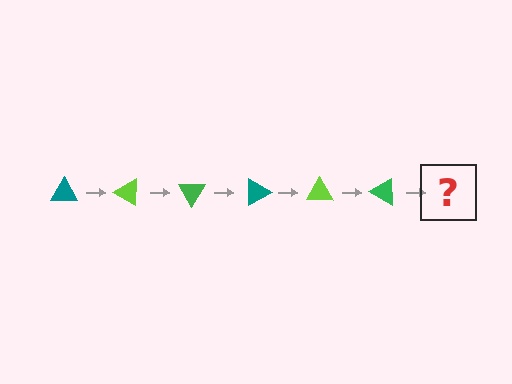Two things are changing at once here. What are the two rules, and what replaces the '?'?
The two rules are that it rotates 30 degrees each step and the color cycles through teal, lime, and green. The '?' should be a teal triangle, rotated 180 degrees from the start.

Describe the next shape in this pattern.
It should be a teal triangle, rotated 180 degrees from the start.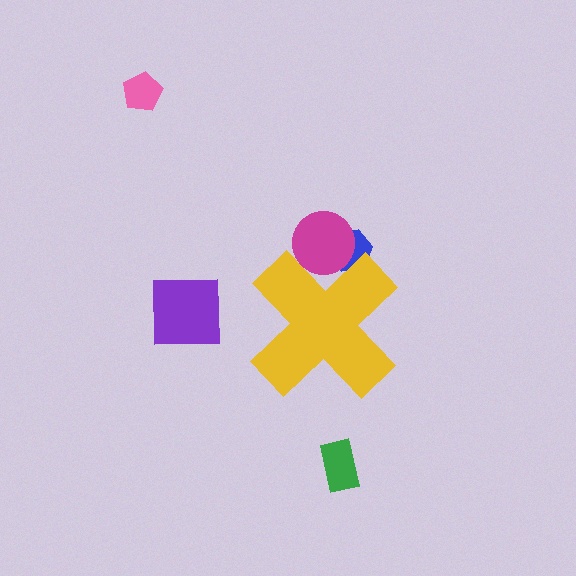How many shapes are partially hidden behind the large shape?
3 shapes are partially hidden.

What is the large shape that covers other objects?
A yellow cross.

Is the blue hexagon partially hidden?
Yes, the blue hexagon is partially hidden behind the yellow cross.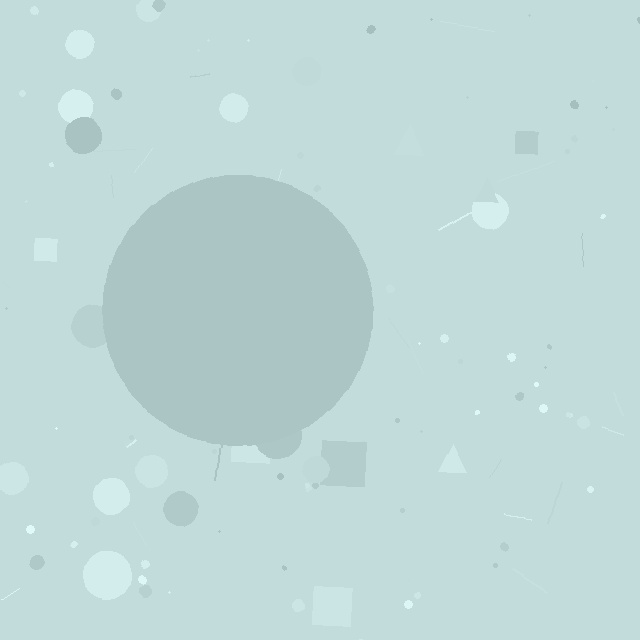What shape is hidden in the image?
A circle is hidden in the image.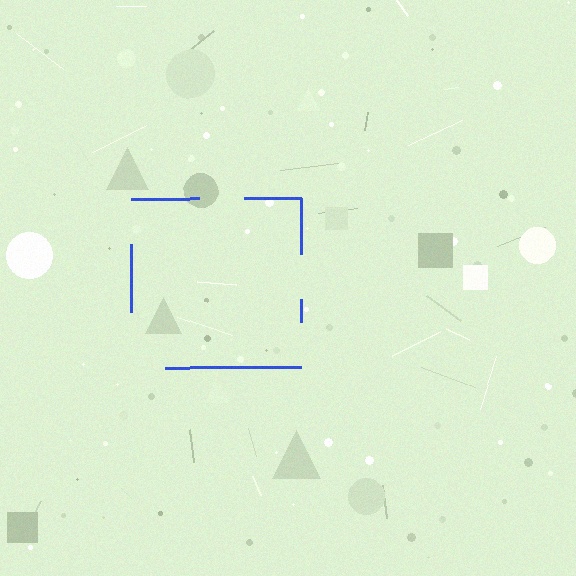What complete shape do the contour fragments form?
The contour fragments form a square.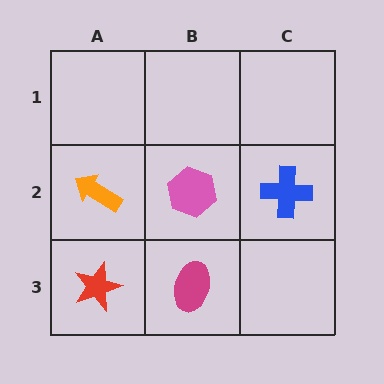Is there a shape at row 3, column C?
No, that cell is empty.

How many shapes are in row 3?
2 shapes.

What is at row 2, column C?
A blue cross.